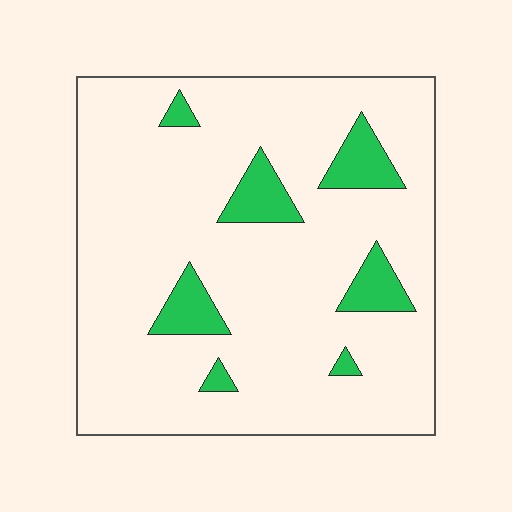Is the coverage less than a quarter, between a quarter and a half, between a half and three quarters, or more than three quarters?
Less than a quarter.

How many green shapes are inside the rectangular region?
7.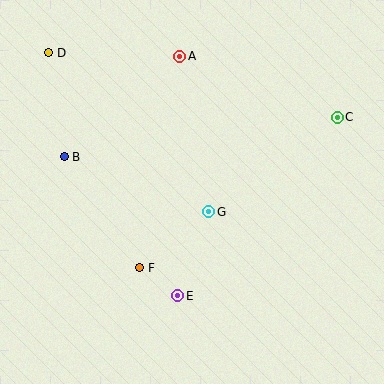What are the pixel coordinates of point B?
Point B is at (64, 157).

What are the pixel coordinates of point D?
Point D is at (49, 53).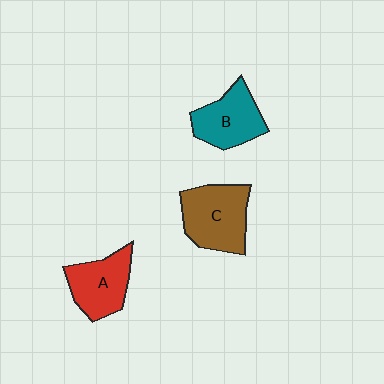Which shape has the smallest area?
Shape B (teal).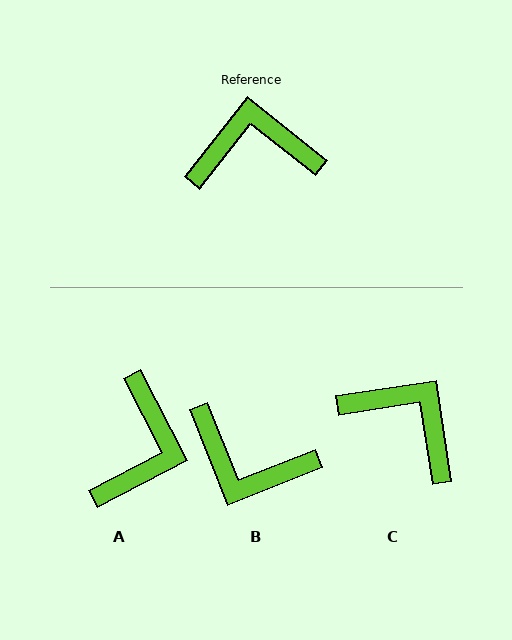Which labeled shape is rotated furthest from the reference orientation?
B, about 150 degrees away.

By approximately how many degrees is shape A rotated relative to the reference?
Approximately 114 degrees clockwise.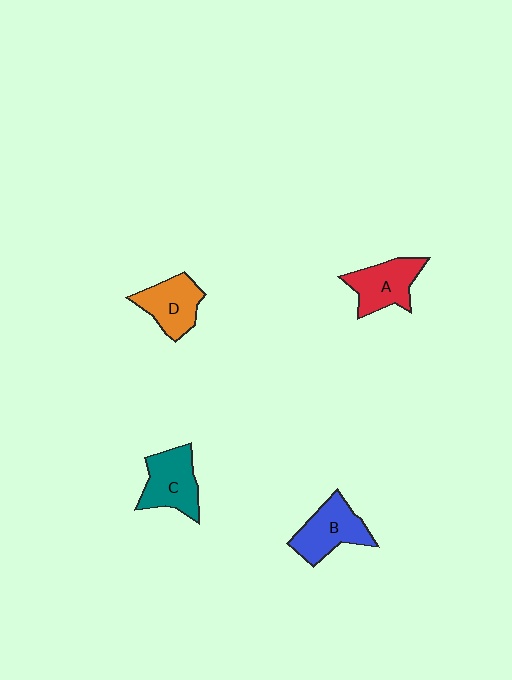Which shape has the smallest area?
Shape D (orange).